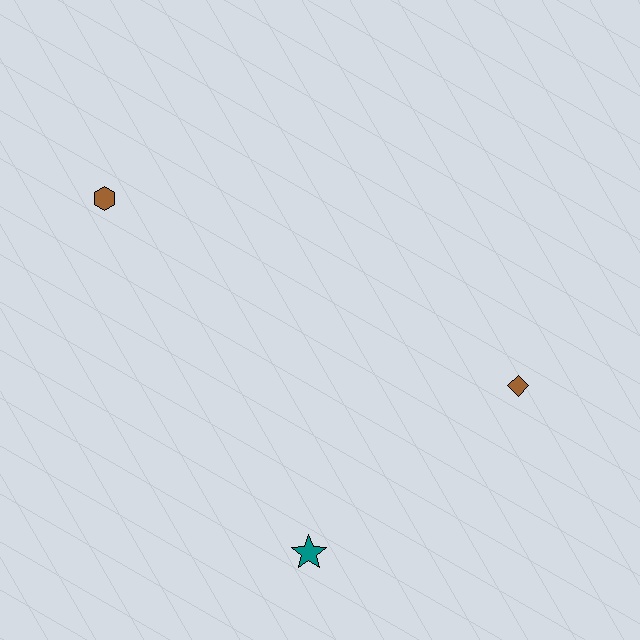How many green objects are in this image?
There are no green objects.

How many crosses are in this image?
There are no crosses.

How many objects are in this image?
There are 3 objects.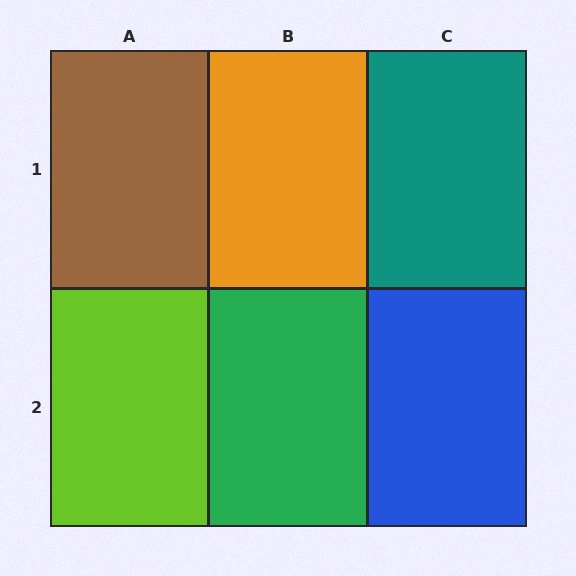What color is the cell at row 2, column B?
Green.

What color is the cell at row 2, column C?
Blue.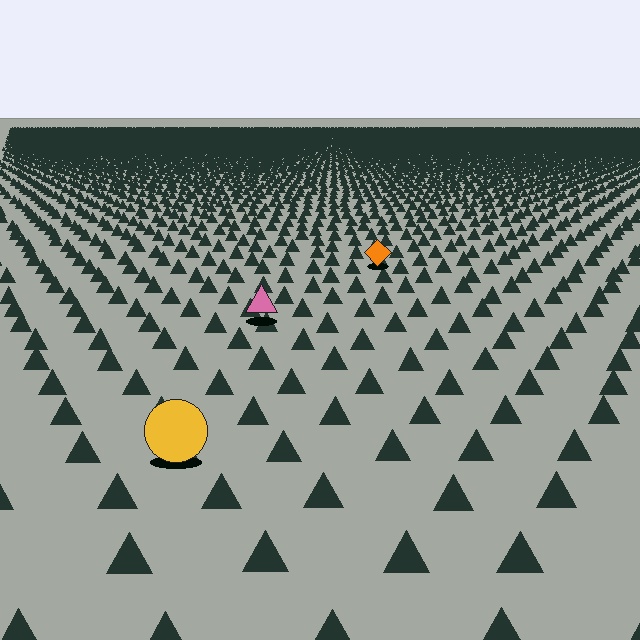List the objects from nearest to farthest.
From nearest to farthest: the yellow circle, the pink triangle, the orange diamond.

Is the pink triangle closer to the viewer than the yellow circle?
No. The yellow circle is closer — you can tell from the texture gradient: the ground texture is coarser near it.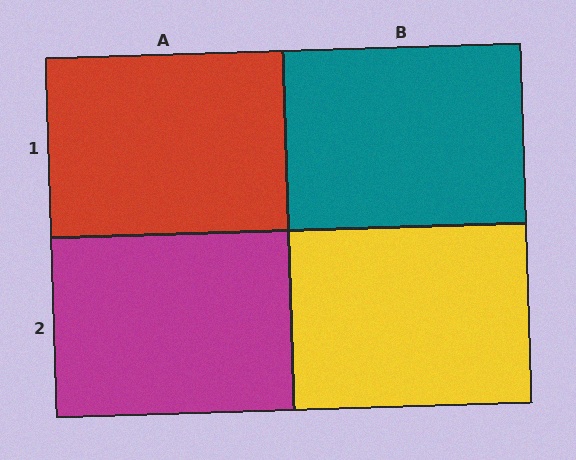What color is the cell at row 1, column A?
Red.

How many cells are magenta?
1 cell is magenta.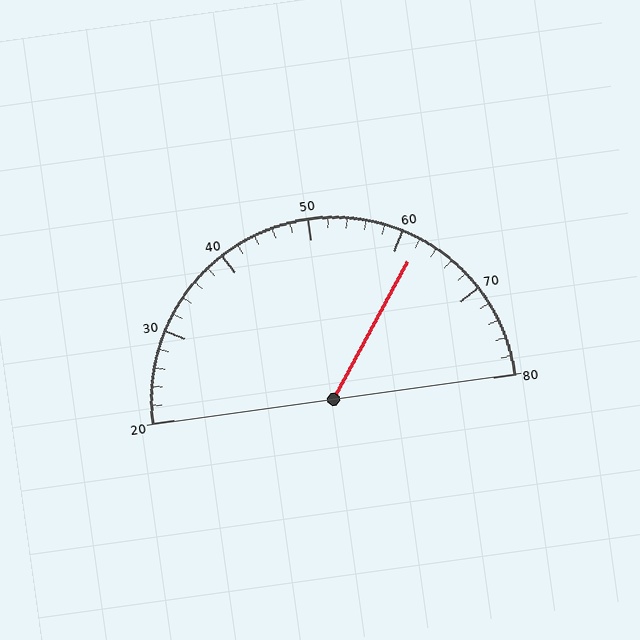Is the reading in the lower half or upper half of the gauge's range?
The reading is in the upper half of the range (20 to 80).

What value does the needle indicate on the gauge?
The needle indicates approximately 62.